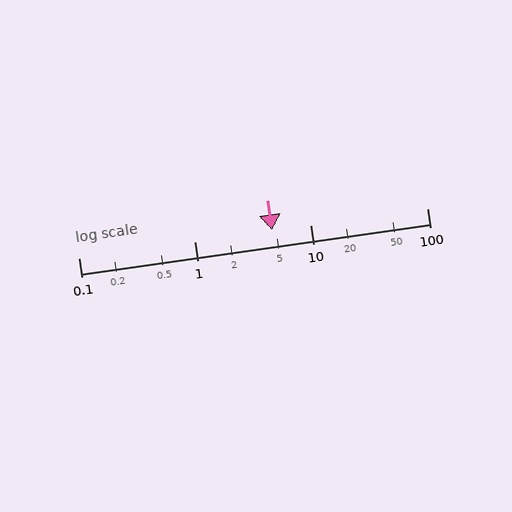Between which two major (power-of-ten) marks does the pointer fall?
The pointer is between 1 and 10.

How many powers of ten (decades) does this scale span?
The scale spans 3 decades, from 0.1 to 100.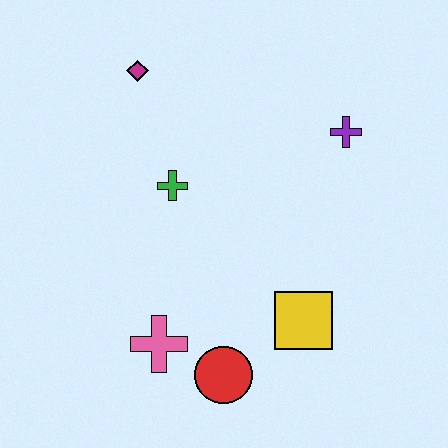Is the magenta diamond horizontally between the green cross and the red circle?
No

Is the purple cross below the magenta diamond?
Yes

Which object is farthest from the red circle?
The magenta diamond is farthest from the red circle.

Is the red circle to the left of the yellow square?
Yes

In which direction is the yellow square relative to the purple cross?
The yellow square is below the purple cross.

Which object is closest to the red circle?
The pink cross is closest to the red circle.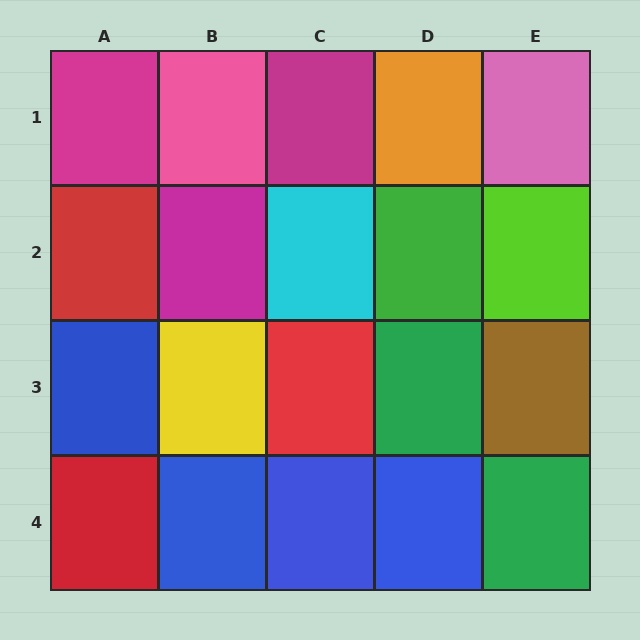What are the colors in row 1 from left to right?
Magenta, pink, magenta, orange, pink.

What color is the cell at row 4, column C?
Blue.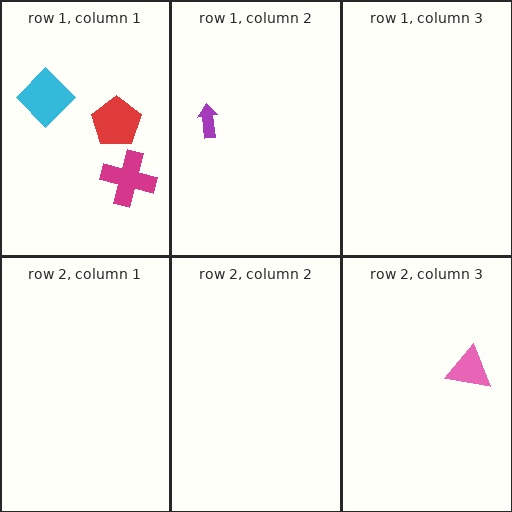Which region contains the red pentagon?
The row 1, column 1 region.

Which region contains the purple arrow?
The row 1, column 2 region.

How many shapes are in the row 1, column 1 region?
3.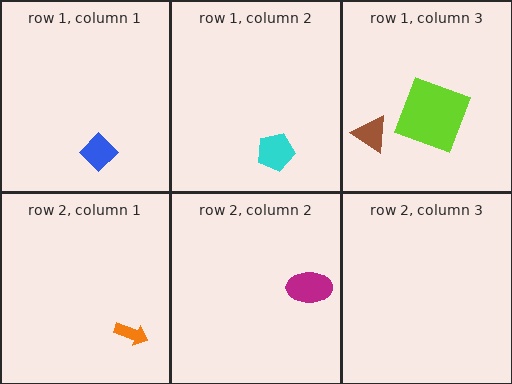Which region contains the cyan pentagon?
The row 1, column 2 region.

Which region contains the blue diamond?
The row 1, column 1 region.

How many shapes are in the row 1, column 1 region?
1.